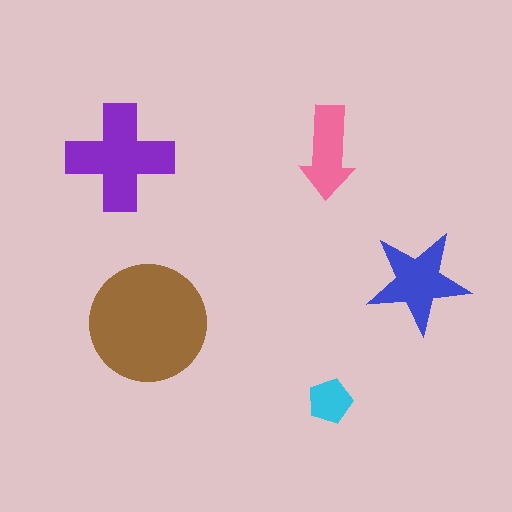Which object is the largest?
The brown circle.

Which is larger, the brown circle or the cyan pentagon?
The brown circle.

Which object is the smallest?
The cyan pentagon.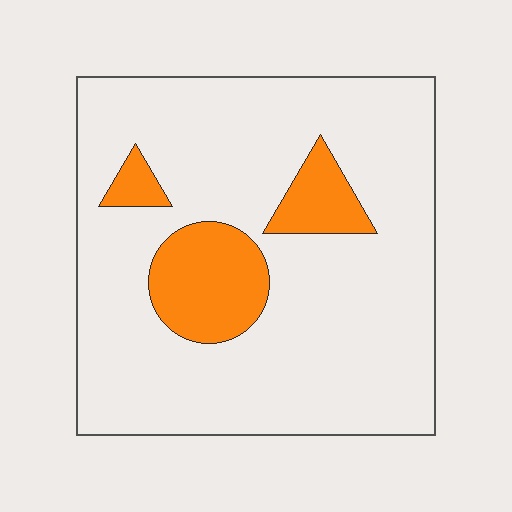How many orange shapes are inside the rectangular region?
3.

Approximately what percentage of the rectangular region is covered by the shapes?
Approximately 15%.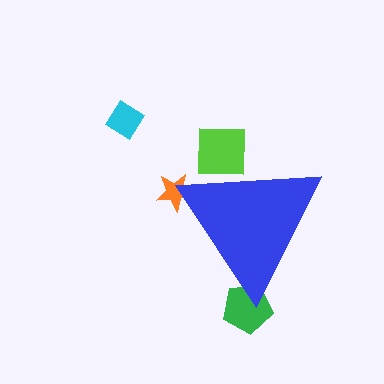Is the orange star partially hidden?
Yes, the orange star is partially hidden behind the blue triangle.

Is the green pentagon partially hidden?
Yes, the green pentagon is partially hidden behind the blue triangle.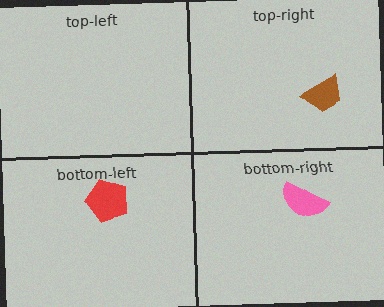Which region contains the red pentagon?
The bottom-left region.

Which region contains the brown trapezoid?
The top-right region.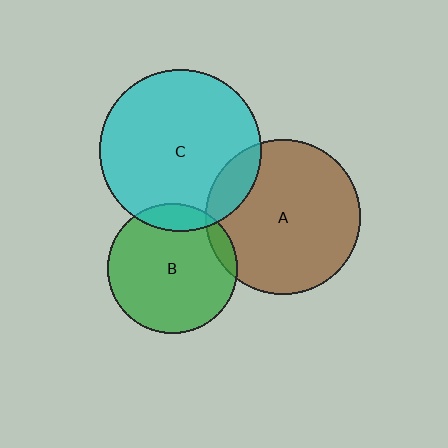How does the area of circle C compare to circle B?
Approximately 1.6 times.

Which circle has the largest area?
Circle C (cyan).